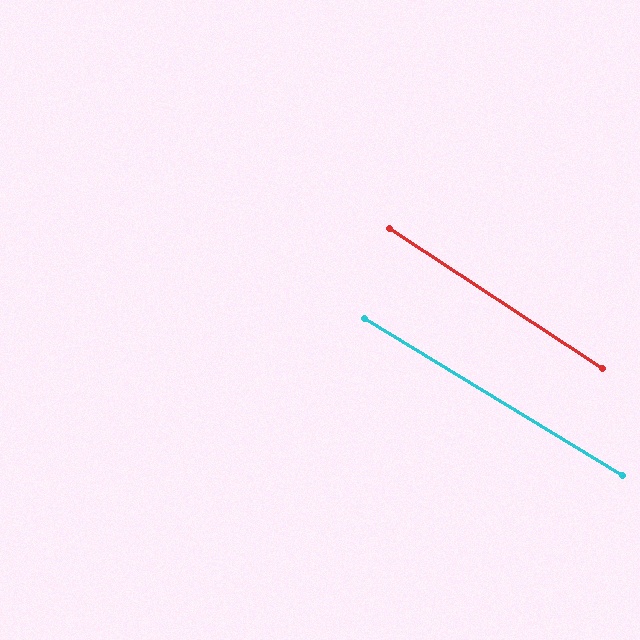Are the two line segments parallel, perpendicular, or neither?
Parallel — their directions differ by only 1.8°.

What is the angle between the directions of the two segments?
Approximately 2 degrees.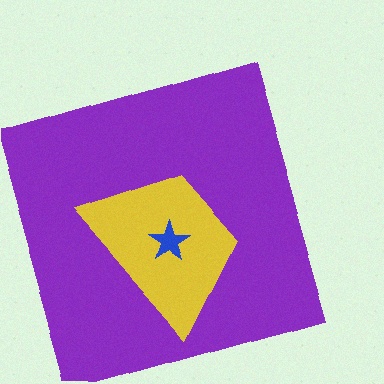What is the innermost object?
The blue star.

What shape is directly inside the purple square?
The yellow trapezoid.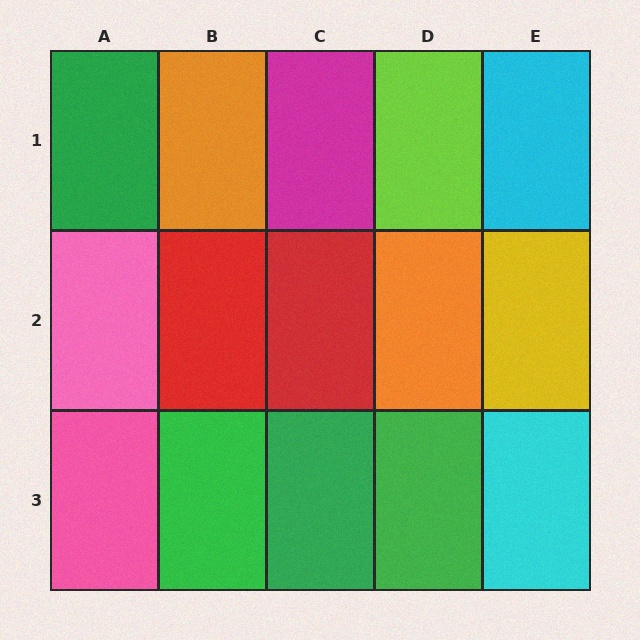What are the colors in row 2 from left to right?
Pink, red, red, orange, yellow.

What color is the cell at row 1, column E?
Cyan.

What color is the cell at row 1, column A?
Green.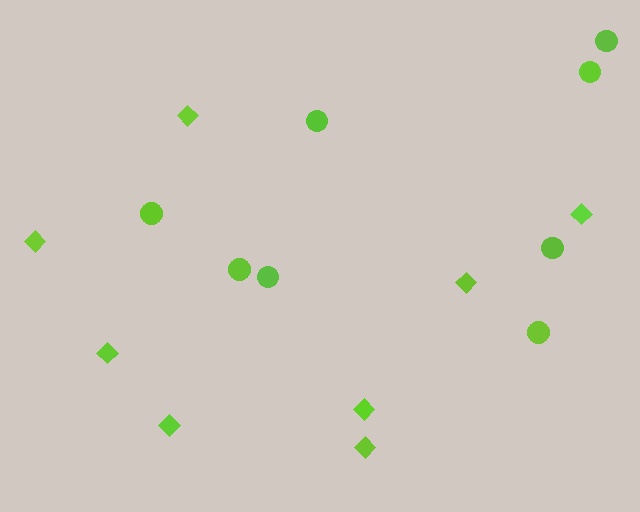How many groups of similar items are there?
There are 2 groups: one group of circles (8) and one group of diamonds (8).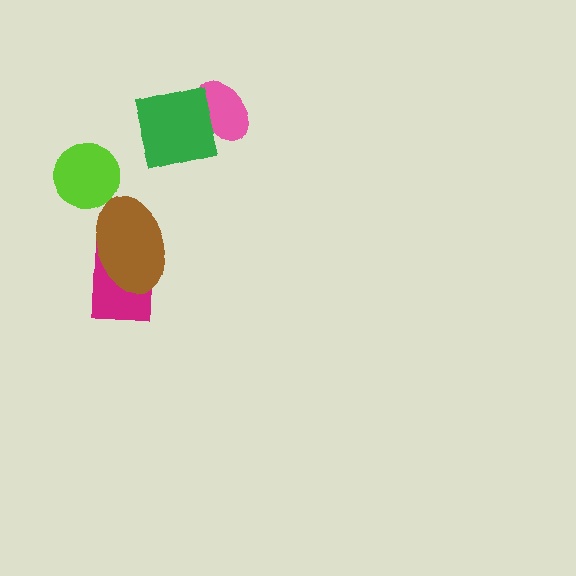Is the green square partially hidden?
No, no other shape covers it.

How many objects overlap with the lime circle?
0 objects overlap with the lime circle.